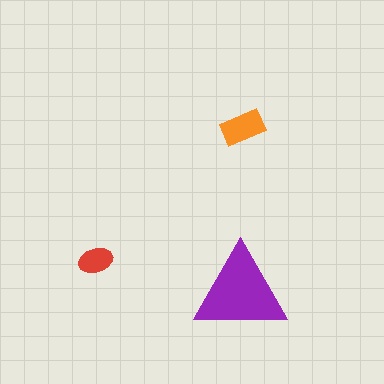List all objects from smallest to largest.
The red ellipse, the orange rectangle, the purple triangle.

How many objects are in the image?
There are 3 objects in the image.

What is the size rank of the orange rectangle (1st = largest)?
2nd.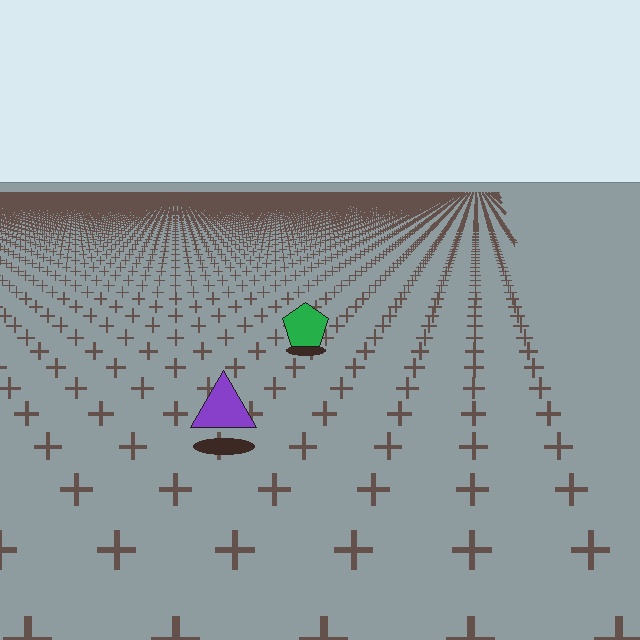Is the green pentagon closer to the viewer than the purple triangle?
No. The purple triangle is closer — you can tell from the texture gradient: the ground texture is coarser near it.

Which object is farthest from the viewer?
The green pentagon is farthest from the viewer. It appears smaller and the ground texture around it is denser.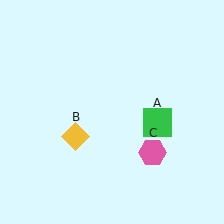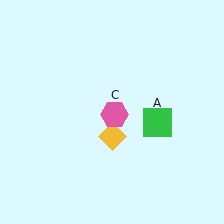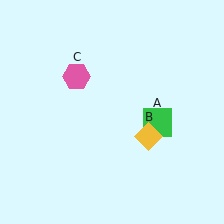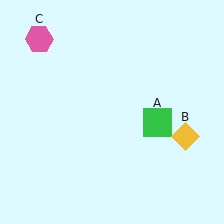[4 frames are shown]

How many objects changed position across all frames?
2 objects changed position: yellow diamond (object B), pink hexagon (object C).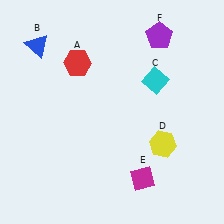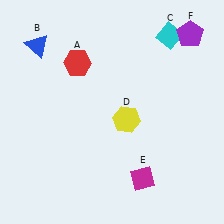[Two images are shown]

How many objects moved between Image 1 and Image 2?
3 objects moved between the two images.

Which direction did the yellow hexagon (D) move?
The yellow hexagon (D) moved left.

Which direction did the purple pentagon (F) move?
The purple pentagon (F) moved right.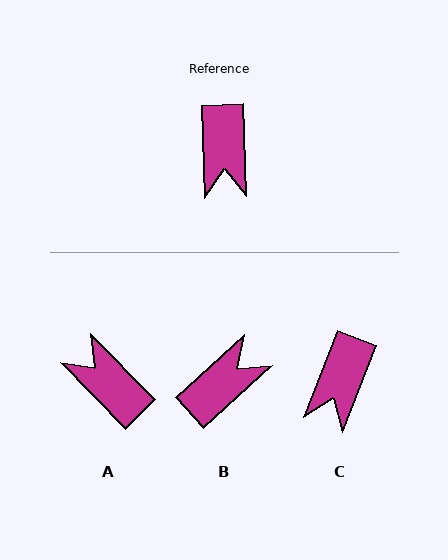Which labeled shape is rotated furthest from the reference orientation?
A, about 137 degrees away.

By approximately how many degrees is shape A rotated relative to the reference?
Approximately 137 degrees clockwise.